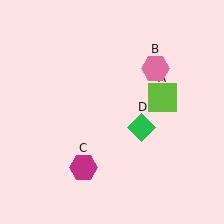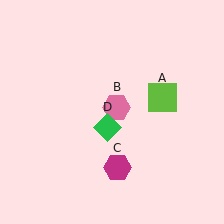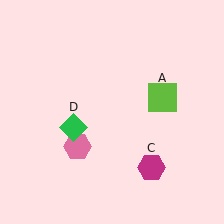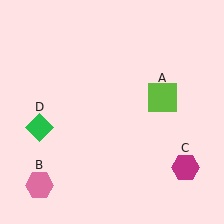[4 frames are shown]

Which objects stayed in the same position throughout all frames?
Lime square (object A) remained stationary.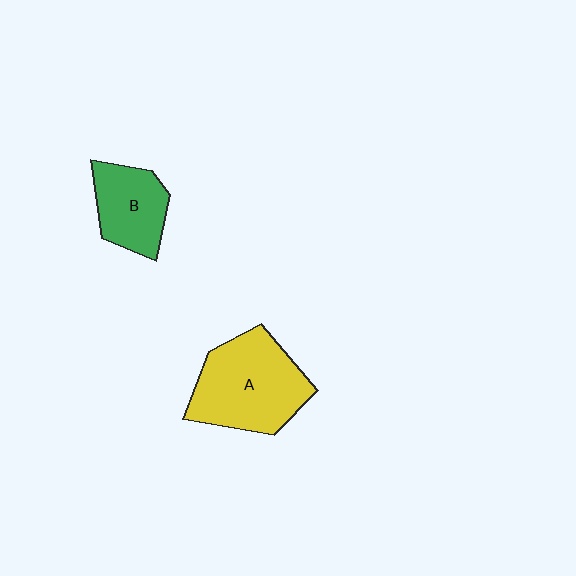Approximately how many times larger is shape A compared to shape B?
Approximately 1.6 times.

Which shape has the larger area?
Shape A (yellow).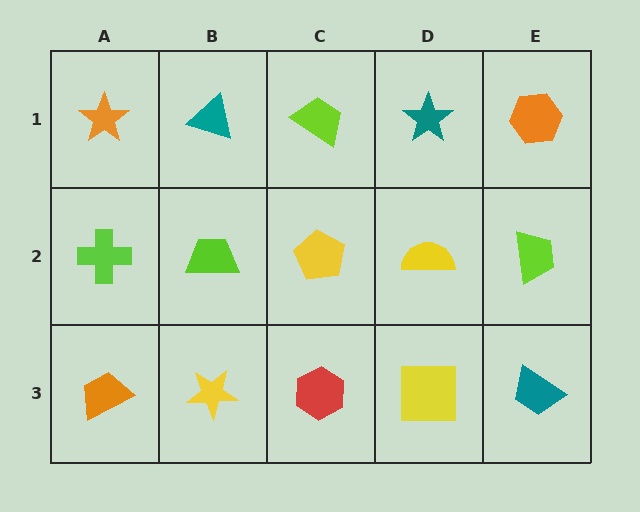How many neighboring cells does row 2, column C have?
4.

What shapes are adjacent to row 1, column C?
A yellow pentagon (row 2, column C), a teal triangle (row 1, column B), a teal star (row 1, column D).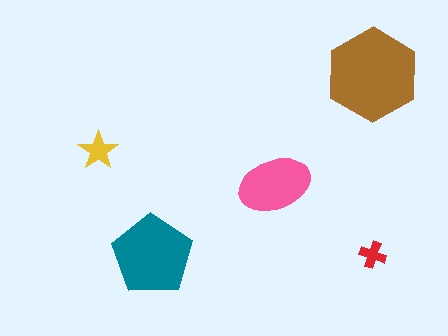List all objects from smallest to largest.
The red cross, the yellow star, the pink ellipse, the teal pentagon, the brown hexagon.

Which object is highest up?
The brown hexagon is topmost.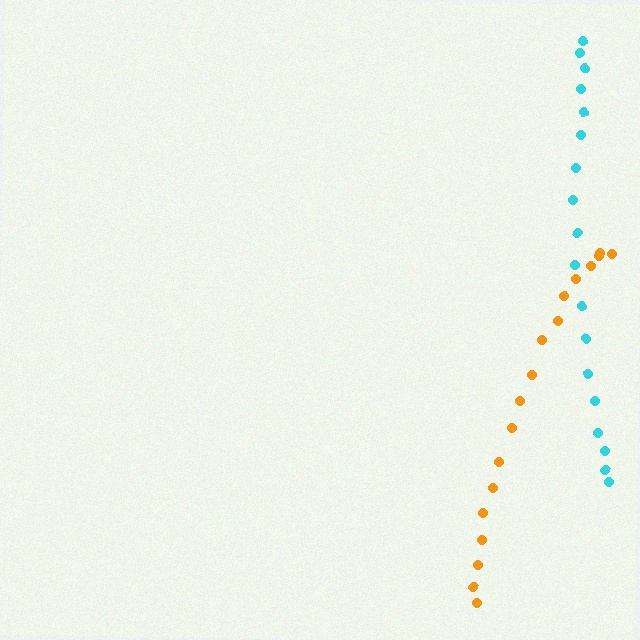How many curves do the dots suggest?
There are 2 distinct paths.